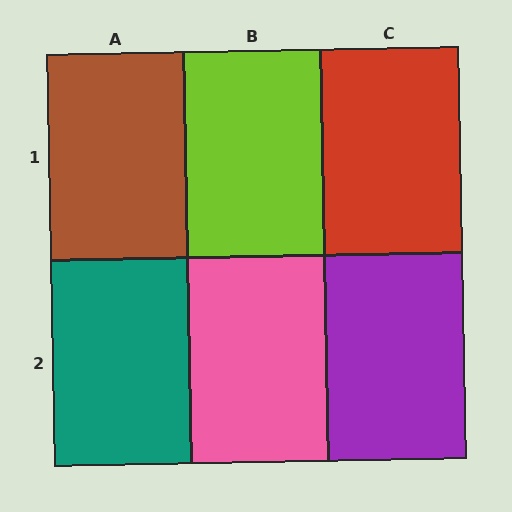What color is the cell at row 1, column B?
Lime.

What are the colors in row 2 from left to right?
Teal, pink, purple.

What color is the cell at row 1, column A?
Brown.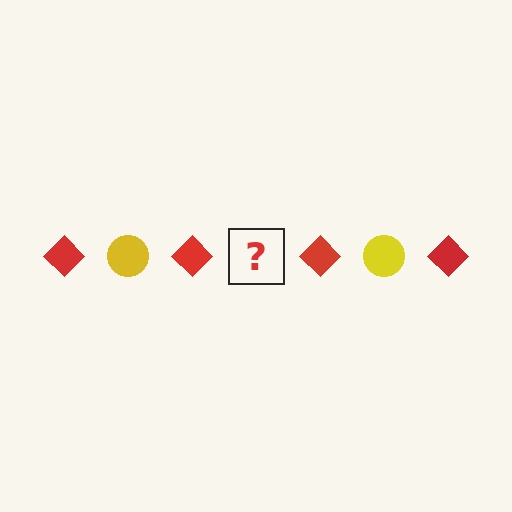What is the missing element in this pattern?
The missing element is a yellow circle.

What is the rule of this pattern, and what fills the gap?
The rule is that the pattern alternates between red diamond and yellow circle. The gap should be filled with a yellow circle.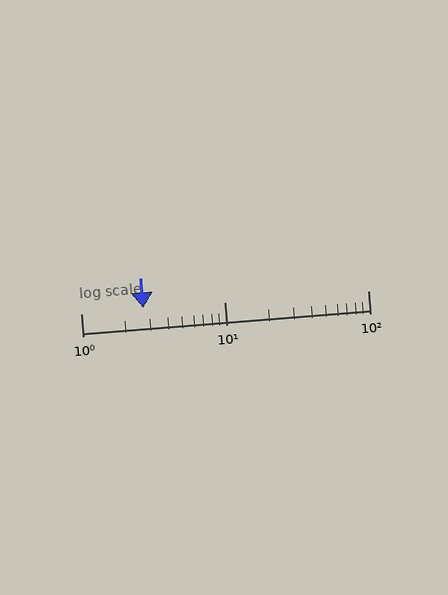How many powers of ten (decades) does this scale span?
The scale spans 2 decades, from 1 to 100.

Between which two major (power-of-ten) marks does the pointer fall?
The pointer is between 1 and 10.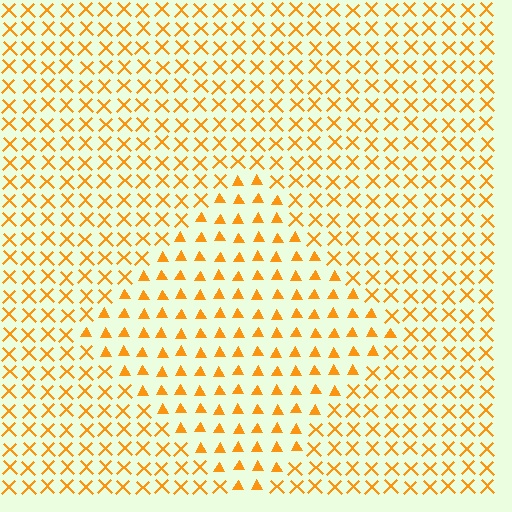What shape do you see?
I see a diamond.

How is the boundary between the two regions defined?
The boundary is defined by a change in element shape: triangles inside vs. X marks outside. All elements share the same color and spacing.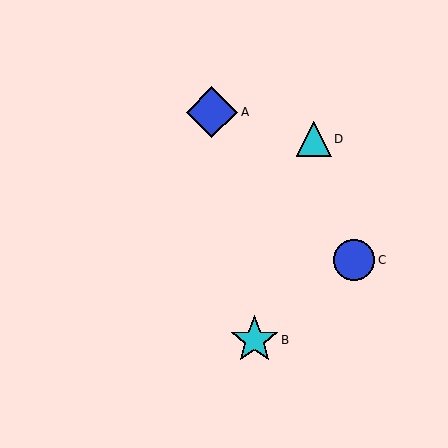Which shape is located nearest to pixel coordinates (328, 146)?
The cyan triangle (labeled D) at (314, 139) is nearest to that location.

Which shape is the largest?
The blue diamond (labeled A) is the largest.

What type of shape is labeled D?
Shape D is a cyan triangle.